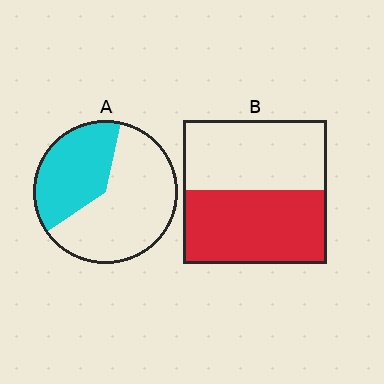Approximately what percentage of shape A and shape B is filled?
A is approximately 40% and B is approximately 50%.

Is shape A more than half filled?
No.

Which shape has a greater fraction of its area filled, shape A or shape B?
Shape B.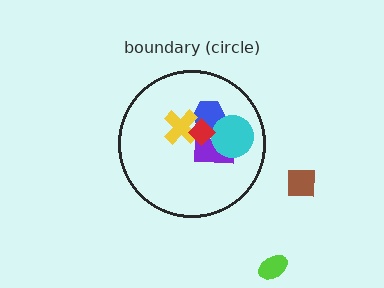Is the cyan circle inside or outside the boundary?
Inside.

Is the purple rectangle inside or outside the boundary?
Inside.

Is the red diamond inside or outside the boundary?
Inside.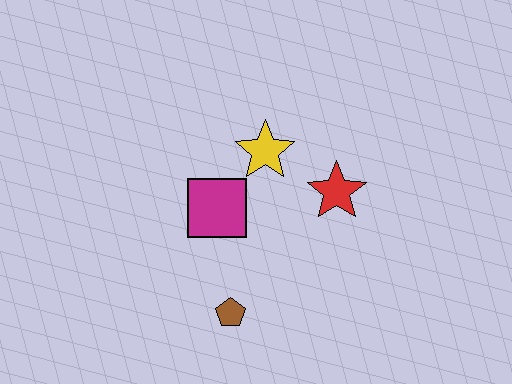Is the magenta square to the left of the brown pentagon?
Yes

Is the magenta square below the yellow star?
Yes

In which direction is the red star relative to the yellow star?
The red star is to the right of the yellow star.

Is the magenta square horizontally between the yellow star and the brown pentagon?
No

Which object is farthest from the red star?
The brown pentagon is farthest from the red star.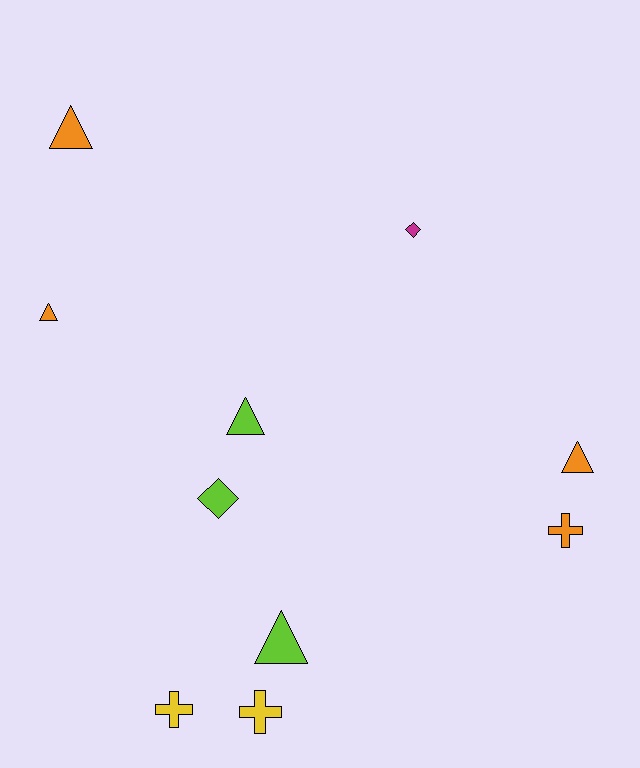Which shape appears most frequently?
Triangle, with 5 objects.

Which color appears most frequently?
Orange, with 4 objects.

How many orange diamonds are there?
There are no orange diamonds.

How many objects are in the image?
There are 10 objects.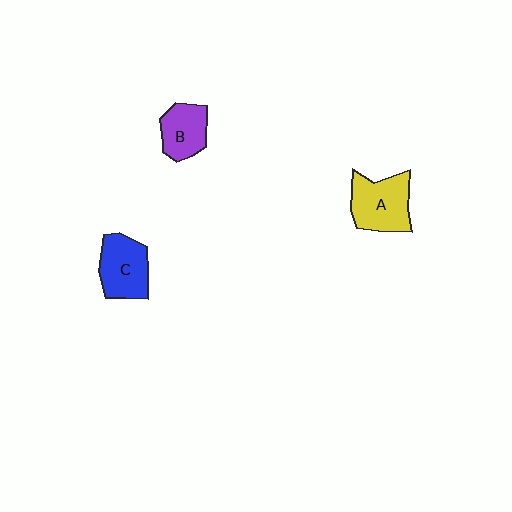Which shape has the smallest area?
Shape B (purple).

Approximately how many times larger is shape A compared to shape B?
Approximately 1.4 times.